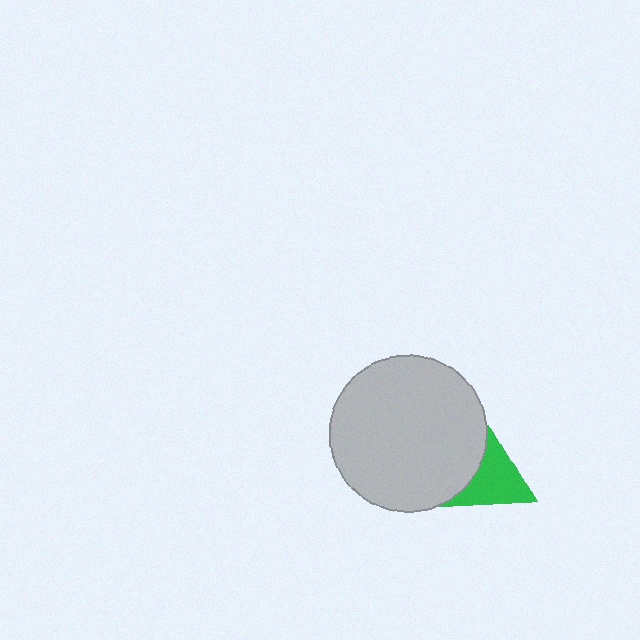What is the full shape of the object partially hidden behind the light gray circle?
The partially hidden object is a green triangle.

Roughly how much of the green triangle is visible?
About half of it is visible (roughly 55%).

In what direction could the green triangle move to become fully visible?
The green triangle could move right. That would shift it out from behind the light gray circle entirely.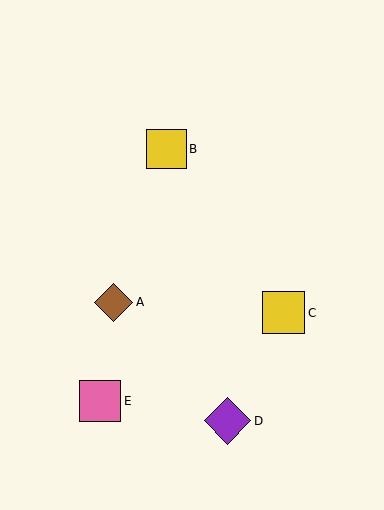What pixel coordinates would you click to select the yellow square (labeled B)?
Click at (167, 149) to select the yellow square B.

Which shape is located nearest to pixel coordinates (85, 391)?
The pink square (labeled E) at (100, 401) is nearest to that location.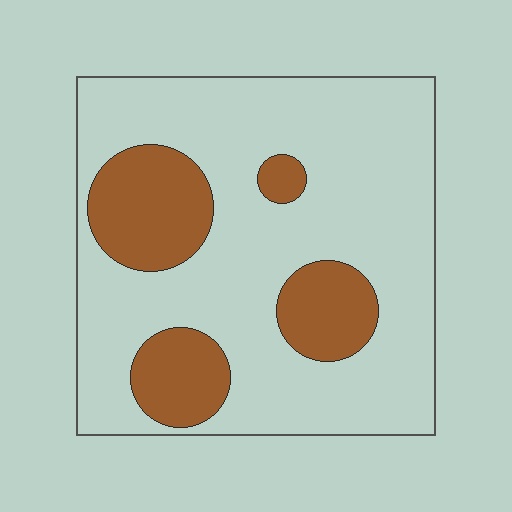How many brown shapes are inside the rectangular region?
4.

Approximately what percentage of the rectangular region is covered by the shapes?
Approximately 25%.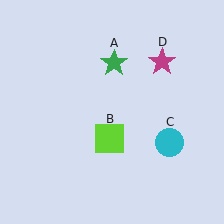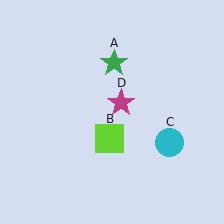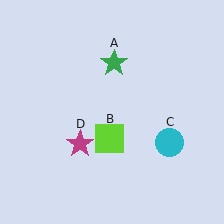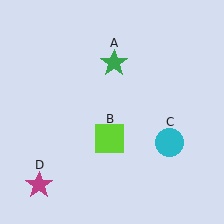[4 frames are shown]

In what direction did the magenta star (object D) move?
The magenta star (object D) moved down and to the left.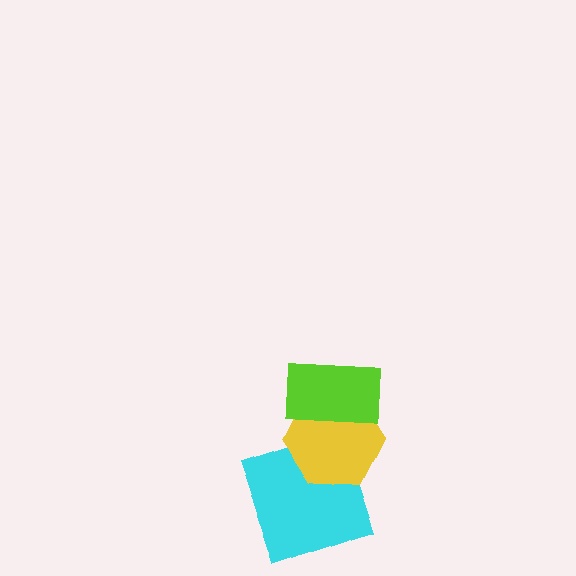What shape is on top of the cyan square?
The yellow hexagon is on top of the cyan square.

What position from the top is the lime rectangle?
The lime rectangle is 1st from the top.